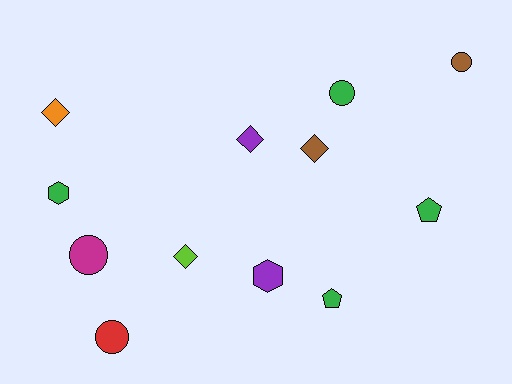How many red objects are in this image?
There is 1 red object.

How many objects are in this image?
There are 12 objects.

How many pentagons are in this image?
There are 2 pentagons.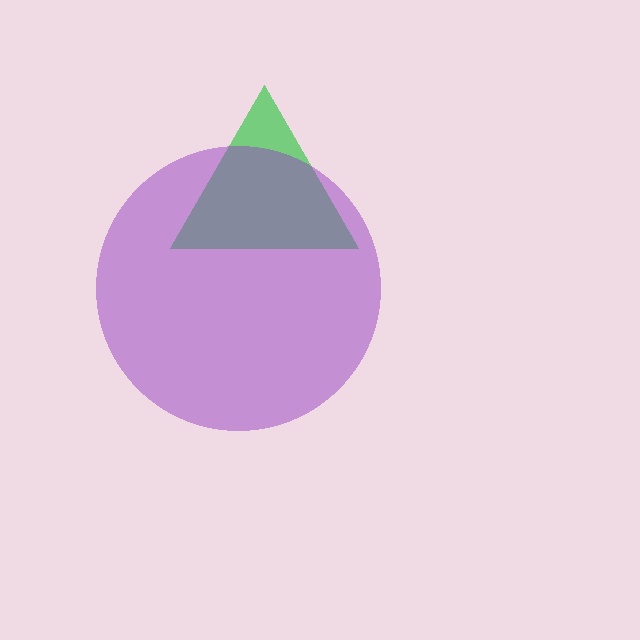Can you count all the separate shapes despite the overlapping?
Yes, there are 2 separate shapes.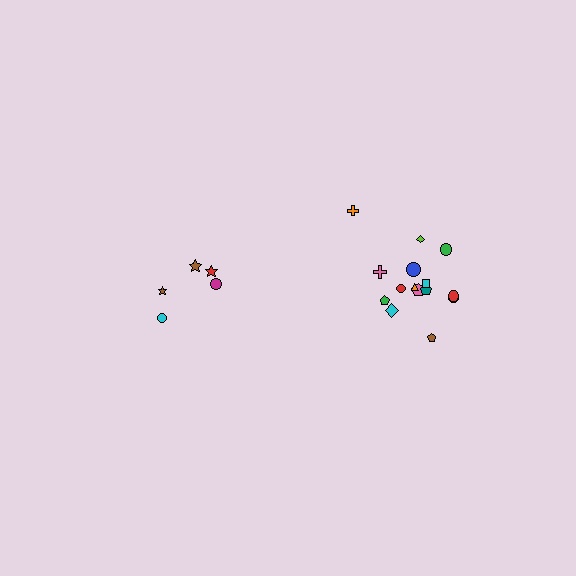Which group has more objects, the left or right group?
The right group.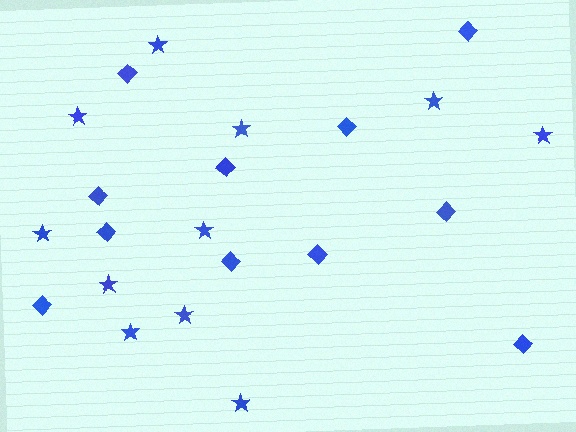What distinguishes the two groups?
There are 2 groups: one group of stars (11) and one group of diamonds (11).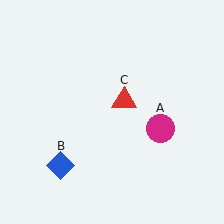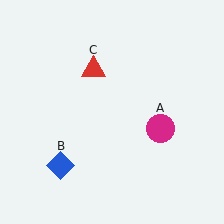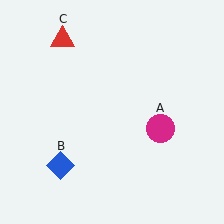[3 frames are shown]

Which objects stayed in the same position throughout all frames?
Magenta circle (object A) and blue diamond (object B) remained stationary.